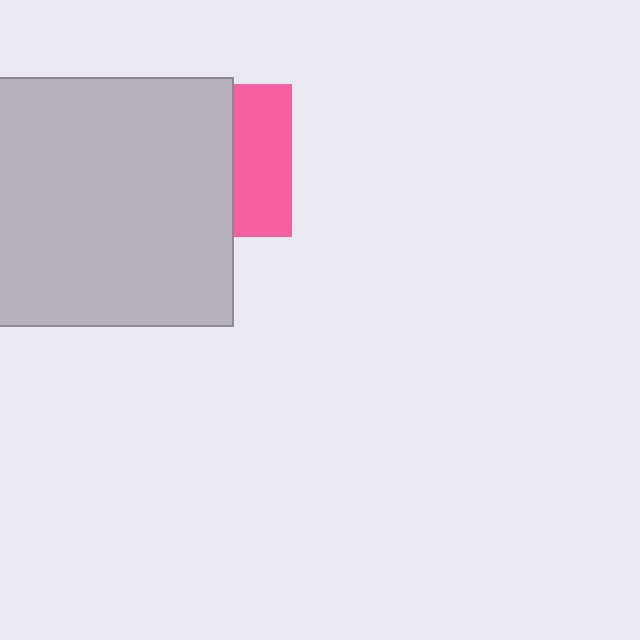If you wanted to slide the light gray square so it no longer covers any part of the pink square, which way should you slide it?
Slide it left — that is the most direct way to separate the two shapes.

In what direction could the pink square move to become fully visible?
The pink square could move right. That would shift it out from behind the light gray square entirely.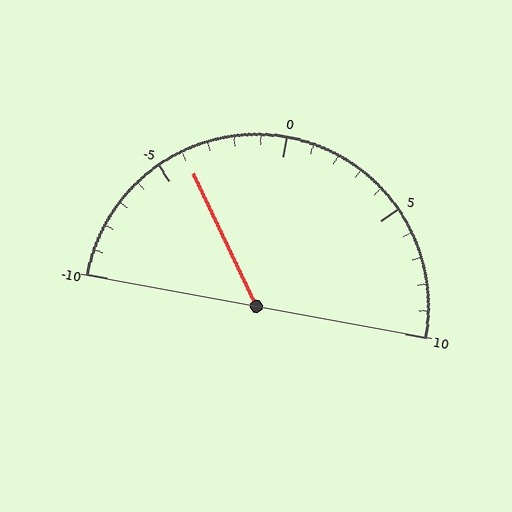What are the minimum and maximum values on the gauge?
The gauge ranges from -10 to 10.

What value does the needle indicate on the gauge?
The needle indicates approximately -4.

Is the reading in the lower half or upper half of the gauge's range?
The reading is in the lower half of the range (-10 to 10).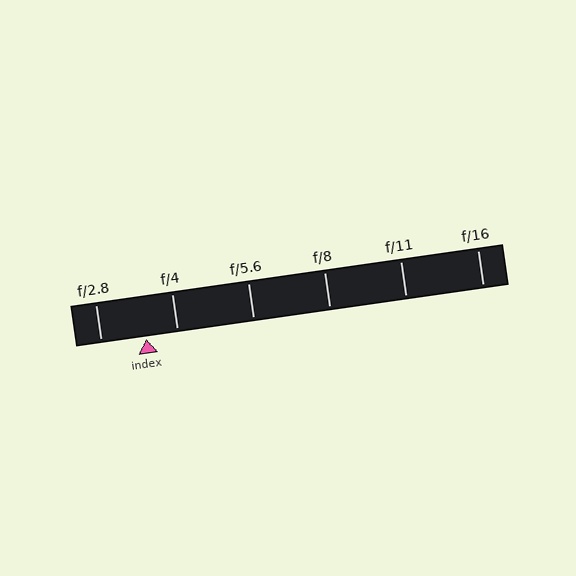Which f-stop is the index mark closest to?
The index mark is closest to f/4.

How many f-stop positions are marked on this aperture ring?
There are 6 f-stop positions marked.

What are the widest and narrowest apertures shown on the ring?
The widest aperture shown is f/2.8 and the narrowest is f/16.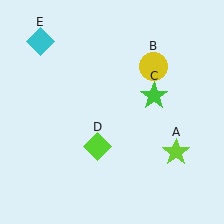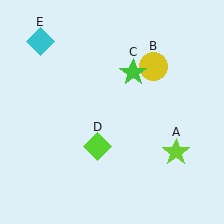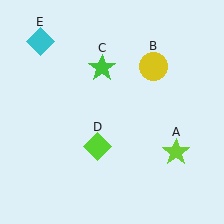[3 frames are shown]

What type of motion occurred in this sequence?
The green star (object C) rotated counterclockwise around the center of the scene.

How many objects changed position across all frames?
1 object changed position: green star (object C).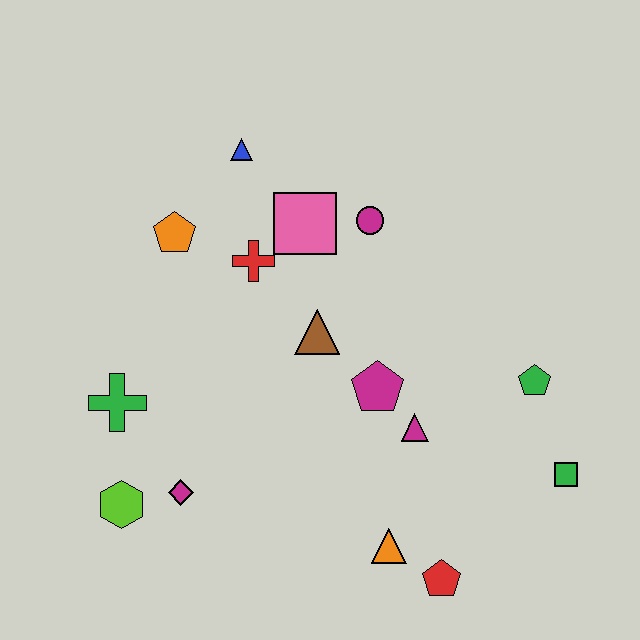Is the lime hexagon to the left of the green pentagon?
Yes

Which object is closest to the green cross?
The lime hexagon is closest to the green cross.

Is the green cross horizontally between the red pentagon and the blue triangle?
No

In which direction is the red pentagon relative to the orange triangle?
The red pentagon is to the right of the orange triangle.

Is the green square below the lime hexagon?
No